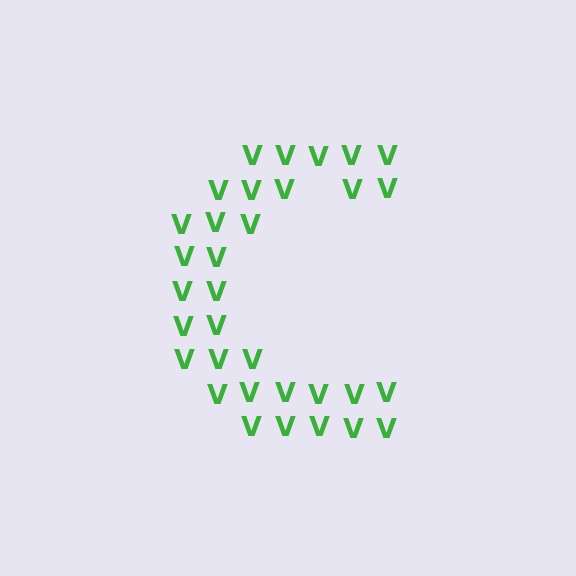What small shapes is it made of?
It is made of small letter V's.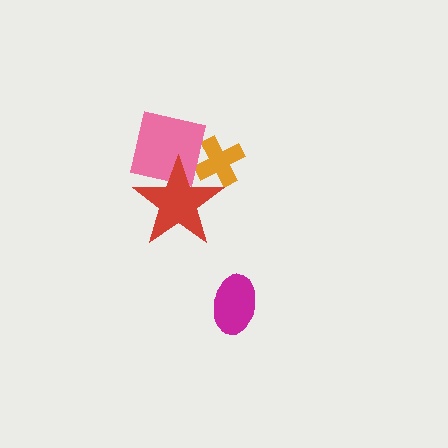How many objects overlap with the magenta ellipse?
0 objects overlap with the magenta ellipse.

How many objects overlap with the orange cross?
2 objects overlap with the orange cross.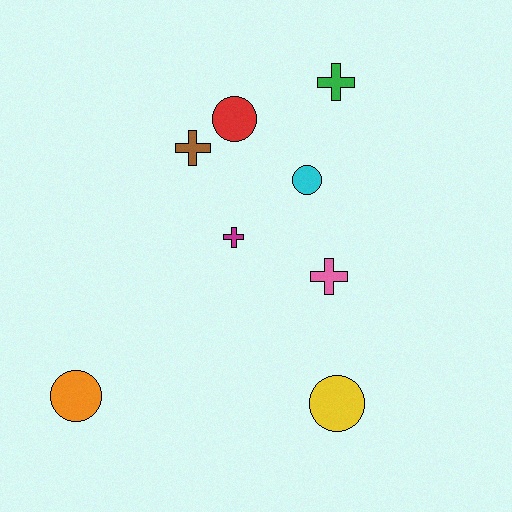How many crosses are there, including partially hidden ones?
There are 4 crosses.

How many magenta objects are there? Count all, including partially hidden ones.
There is 1 magenta object.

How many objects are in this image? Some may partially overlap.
There are 8 objects.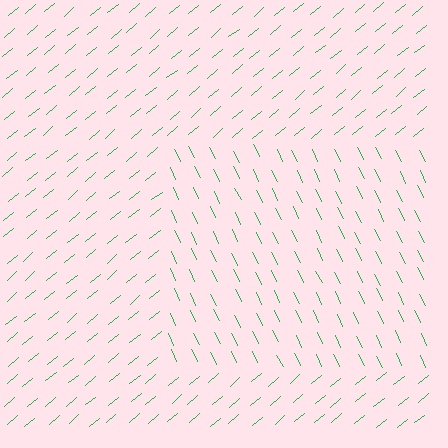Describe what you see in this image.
The image is filled with small green line segments. A rectangle region in the image has lines oriented differently from the surrounding lines, creating a visible texture boundary.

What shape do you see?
I see a rectangle.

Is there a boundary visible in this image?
Yes, there is a texture boundary formed by a change in line orientation.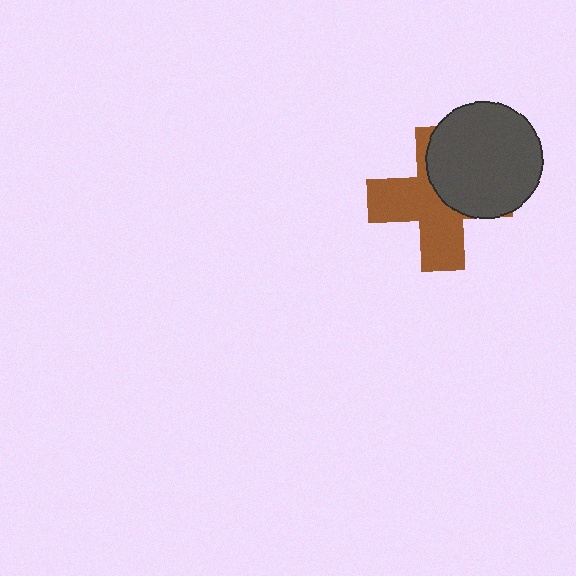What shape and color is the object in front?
The object in front is a dark gray circle.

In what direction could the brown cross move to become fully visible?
The brown cross could move toward the lower-left. That would shift it out from behind the dark gray circle entirely.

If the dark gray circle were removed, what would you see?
You would see the complete brown cross.